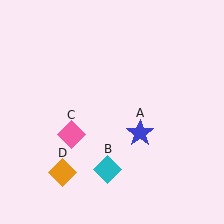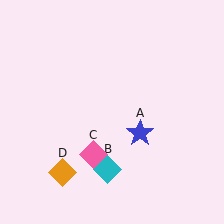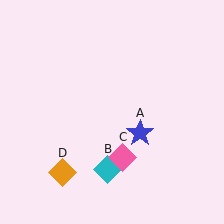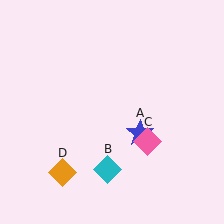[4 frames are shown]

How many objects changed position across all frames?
1 object changed position: pink diamond (object C).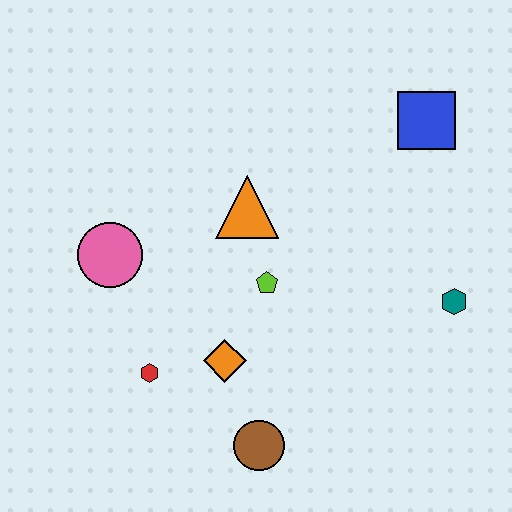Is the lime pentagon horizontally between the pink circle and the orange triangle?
No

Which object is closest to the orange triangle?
The lime pentagon is closest to the orange triangle.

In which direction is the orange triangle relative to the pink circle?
The orange triangle is to the right of the pink circle.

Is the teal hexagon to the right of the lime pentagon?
Yes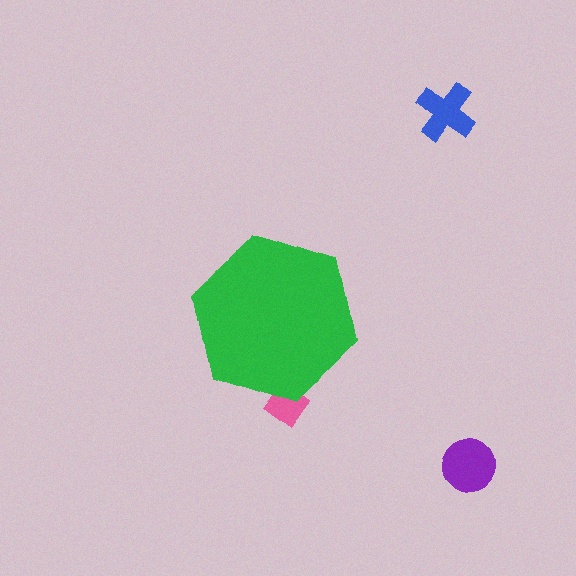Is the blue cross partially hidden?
No, the blue cross is fully visible.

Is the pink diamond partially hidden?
Yes, the pink diamond is partially hidden behind the green hexagon.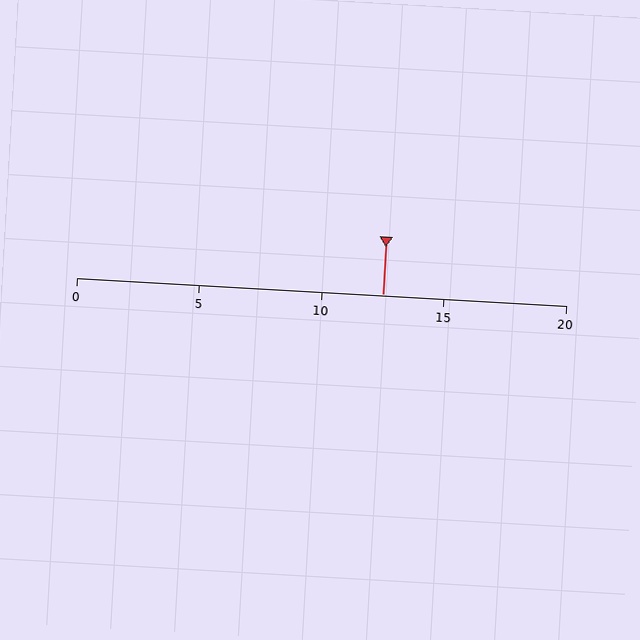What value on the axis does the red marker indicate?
The marker indicates approximately 12.5.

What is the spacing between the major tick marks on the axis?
The major ticks are spaced 5 apart.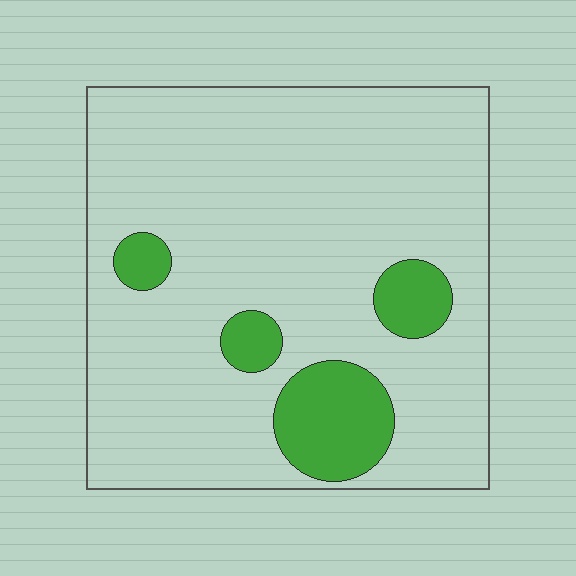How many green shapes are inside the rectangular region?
4.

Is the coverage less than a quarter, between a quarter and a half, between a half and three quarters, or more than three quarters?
Less than a quarter.